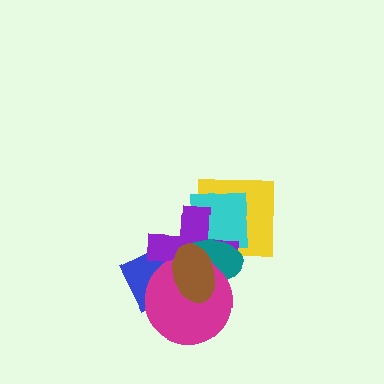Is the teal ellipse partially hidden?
Yes, it is partially covered by another shape.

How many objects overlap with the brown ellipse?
4 objects overlap with the brown ellipse.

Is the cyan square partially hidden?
Yes, it is partially covered by another shape.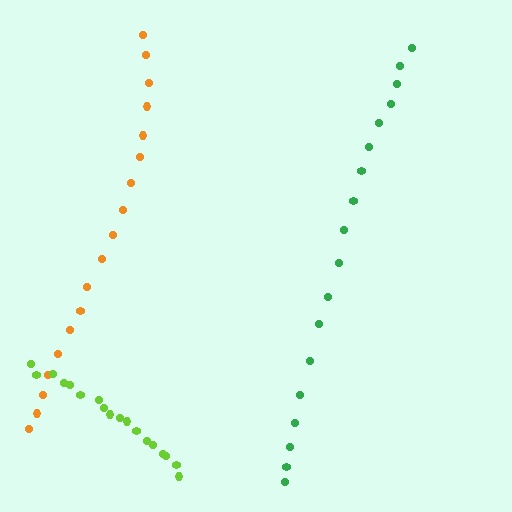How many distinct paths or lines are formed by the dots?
There are 3 distinct paths.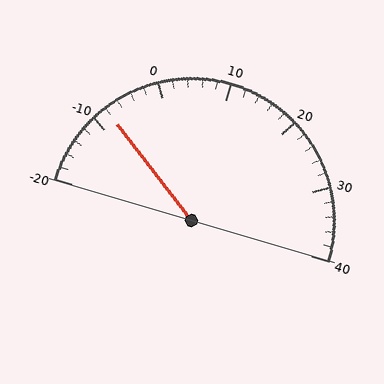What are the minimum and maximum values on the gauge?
The gauge ranges from -20 to 40.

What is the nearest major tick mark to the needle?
The nearest major tick mark is -10.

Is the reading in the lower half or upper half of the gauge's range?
The reading is in the lower half of the range (-20 to 40).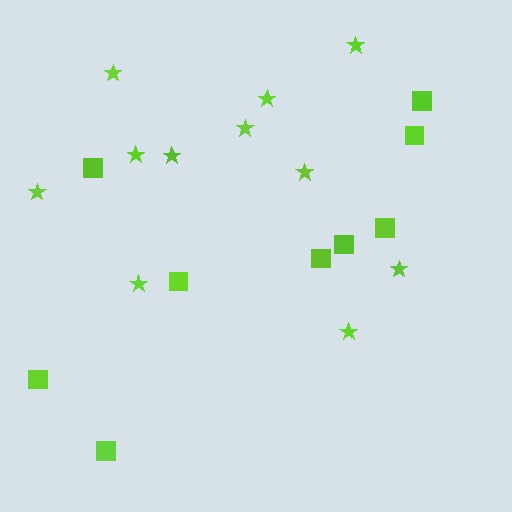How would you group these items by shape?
There are 2 groups: one group of squares (9) and one group of stars (11).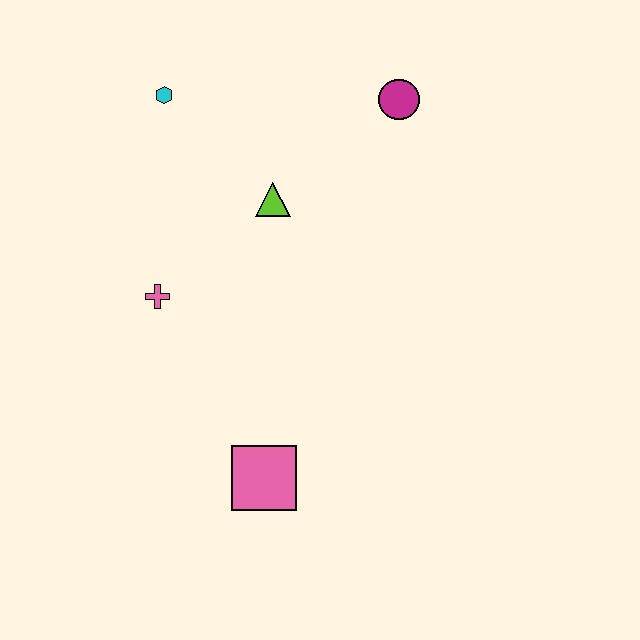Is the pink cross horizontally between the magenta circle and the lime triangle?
No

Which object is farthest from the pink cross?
The magenta circle is farthest from the pink cross.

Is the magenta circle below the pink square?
No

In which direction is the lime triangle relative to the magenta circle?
The lime triangle is to the left of the magenta circle.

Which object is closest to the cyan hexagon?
The lime triangle is closest to the cyan hexagon.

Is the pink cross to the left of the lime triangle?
Yes